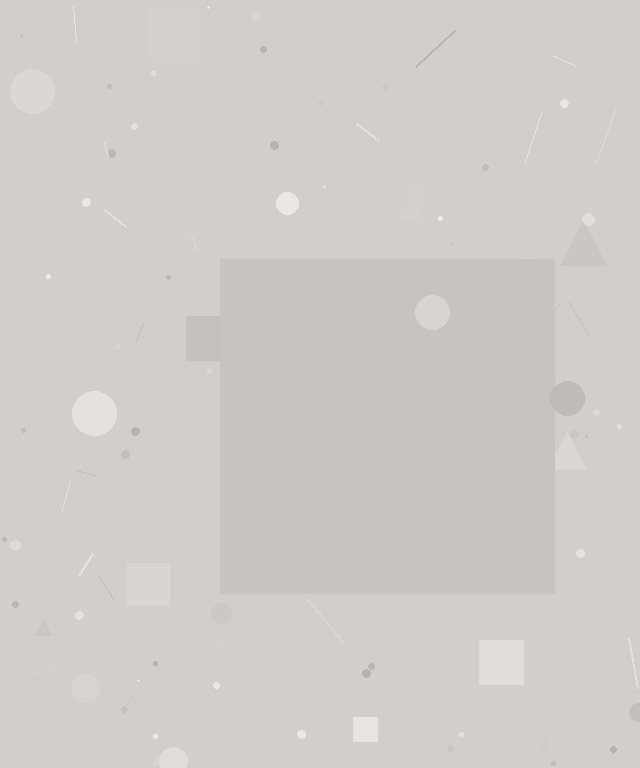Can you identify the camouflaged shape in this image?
The camouflaged shape is a square.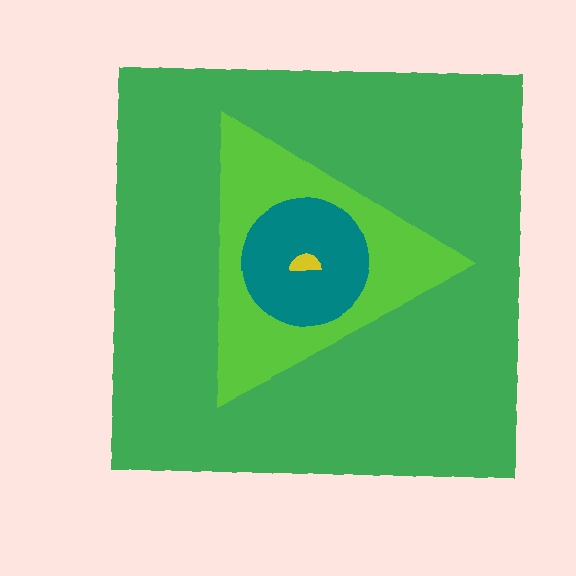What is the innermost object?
The yellow semicircle.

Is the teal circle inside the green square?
Yes.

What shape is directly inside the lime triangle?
The teal circle.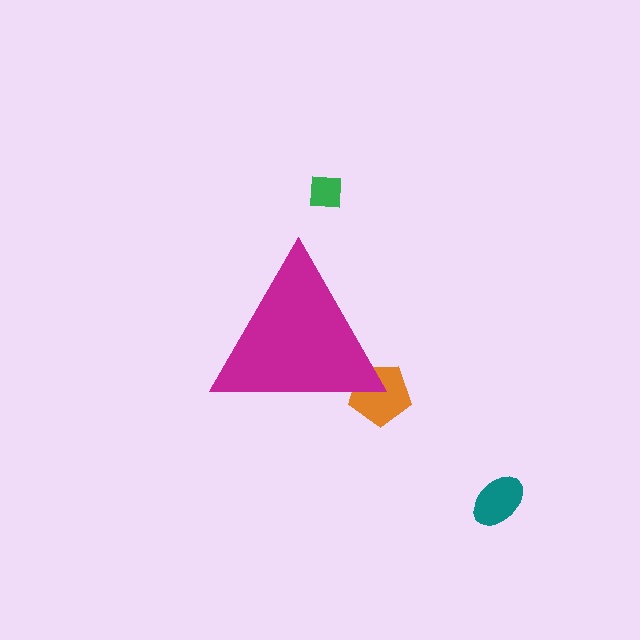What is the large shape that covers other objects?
A magenta triangle.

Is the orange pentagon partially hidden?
Yes, the orange pentagon is partially hidden behind the magenta triangle.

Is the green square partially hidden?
No, the green square is fully visible.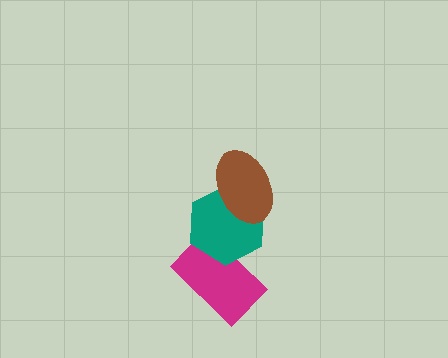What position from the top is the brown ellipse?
The brown ellipse is 1st from the top.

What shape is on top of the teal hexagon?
The brown ellipse is on top of the teal hexagon.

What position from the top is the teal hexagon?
The teal hexagon is 2nd from the top.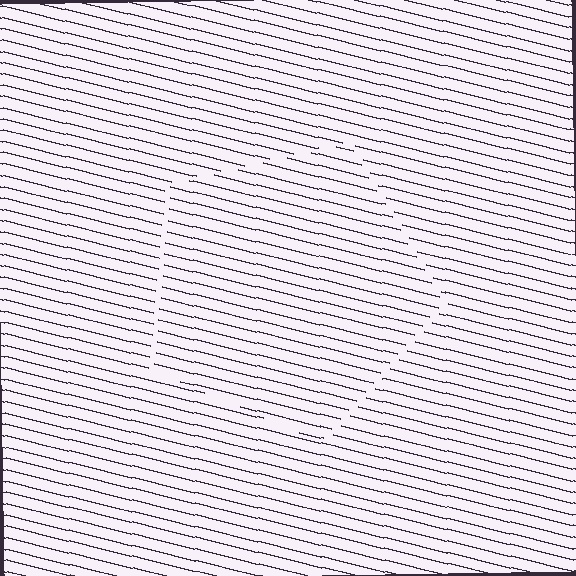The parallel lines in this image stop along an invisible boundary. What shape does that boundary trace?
An illusory pentagon. The interior of the shape contains the same grating, shifted by half a period — the contour is defined by the phase discontinuity where line-ends from the inner and outer gratings abut.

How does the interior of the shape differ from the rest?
The interior of the shape contains the same grating, shifted by half a period — the contour is defined by the phase discontinuity where line-ends from the inner and outer gratings abut.